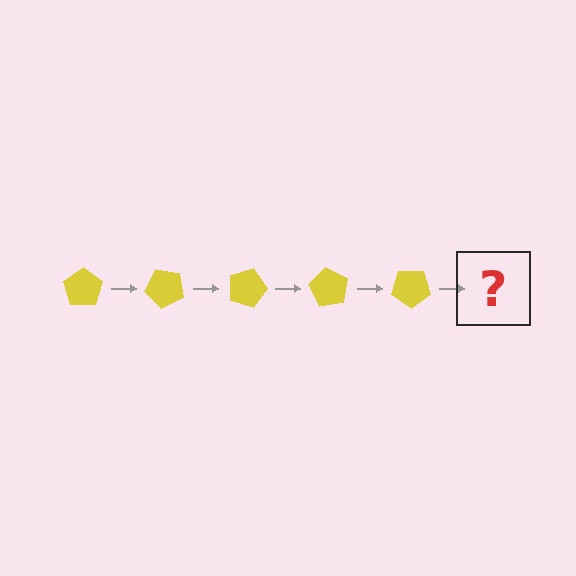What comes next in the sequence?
The next element should be a yellow pentagon rotated 225 degrees.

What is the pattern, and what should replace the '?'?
The pattern is that the pentagon rotates 45 degrees each step. The '?' should be a yellow pentagon rotated 225 degrees.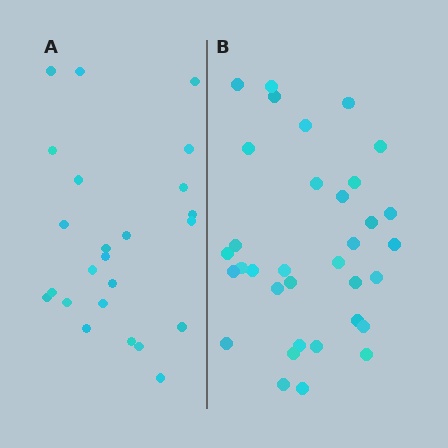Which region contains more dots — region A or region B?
Region B (the right region) has more dots.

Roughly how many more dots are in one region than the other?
Region B has roughly 10 or so more dots than region A.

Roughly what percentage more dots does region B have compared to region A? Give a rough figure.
About 40% more.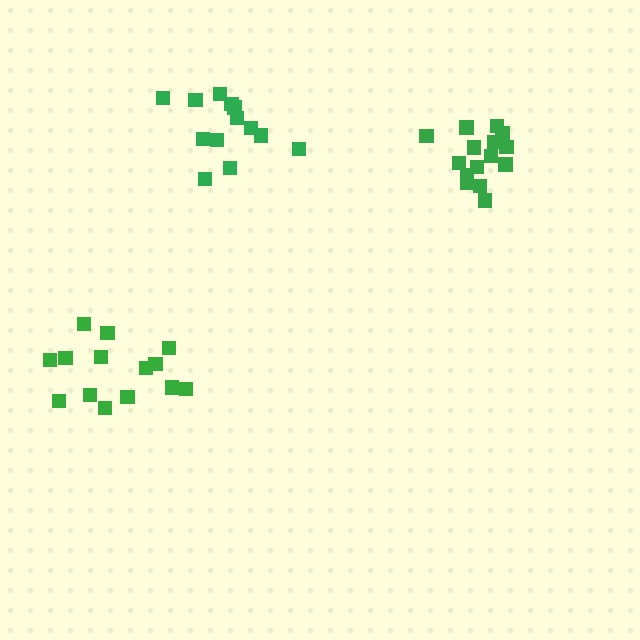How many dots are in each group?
Group 1: 15 dots, Group 2: 14 dots, Group 3: 13 dots (42 total).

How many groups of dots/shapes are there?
There are 3 groups.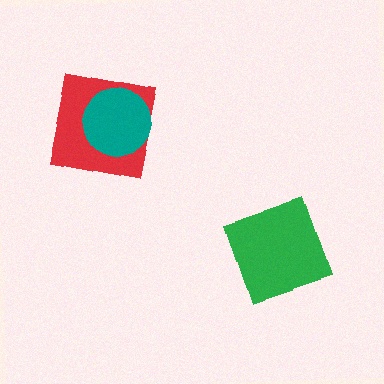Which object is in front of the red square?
The teal circle is in front of the red square.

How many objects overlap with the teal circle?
1 object overlaps with the teal circle.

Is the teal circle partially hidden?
No, no other shape covers it.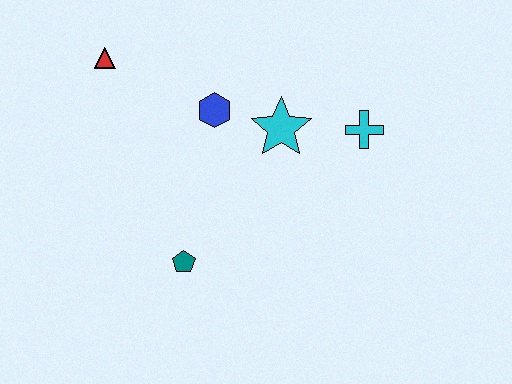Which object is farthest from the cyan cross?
The red triangle is farthest from the cyan cross.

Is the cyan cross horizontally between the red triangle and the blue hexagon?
No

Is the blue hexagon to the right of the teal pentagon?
Yes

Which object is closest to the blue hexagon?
The cyan star is closest to the blue hexagon.